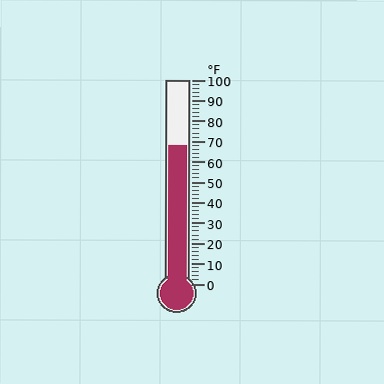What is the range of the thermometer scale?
The thermometer scale ranges from 0°F to 100°F.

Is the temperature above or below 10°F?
The temperature is above 10°F.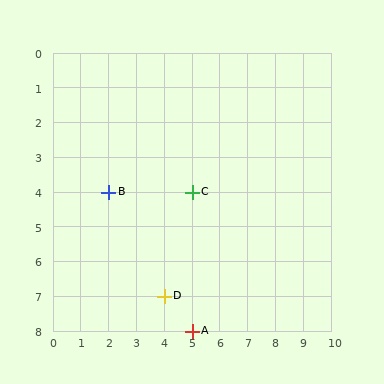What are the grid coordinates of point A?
Point A is at grid coordinates (5, 8).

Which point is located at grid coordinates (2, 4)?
Point B is at (2, 4).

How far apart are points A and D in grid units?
Points A and D are 1 column and 1 row apart (about 1.4 grid units diagonally).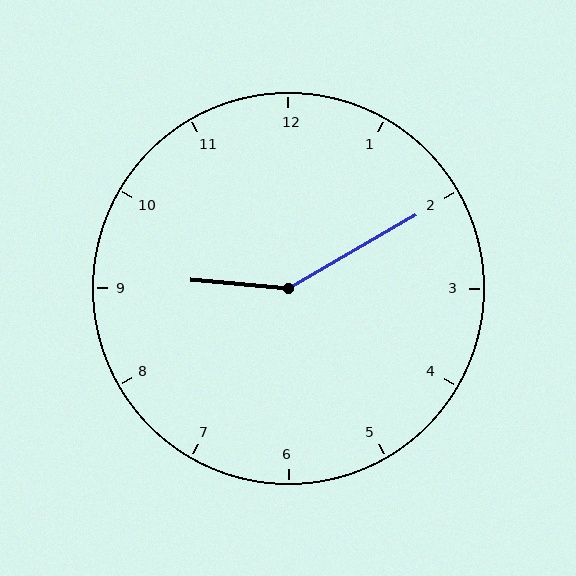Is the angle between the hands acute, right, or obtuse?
It is obtuse.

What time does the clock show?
9:10.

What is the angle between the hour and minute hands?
Approximately 145 degrees.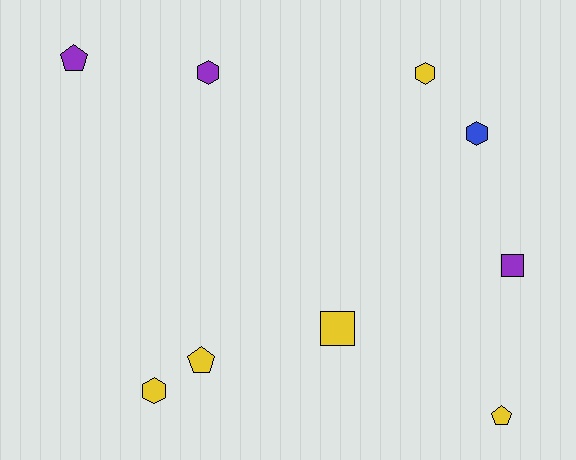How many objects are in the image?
There are 9 objects.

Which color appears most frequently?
Yellow, with 5 objects.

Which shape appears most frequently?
Hexagon, with 4 objects.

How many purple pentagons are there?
There is 1 purple pentagon.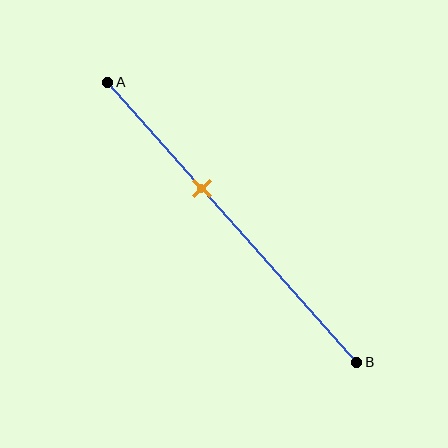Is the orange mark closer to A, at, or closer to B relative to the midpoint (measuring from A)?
The orange mark is closer to point A than the midpoint of segment AB.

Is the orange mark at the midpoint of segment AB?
No, the mark is at about 40% from A, not at the 50% midpoint.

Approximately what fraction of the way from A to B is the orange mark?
The orange mark is approximately 40% of the way from A to B.